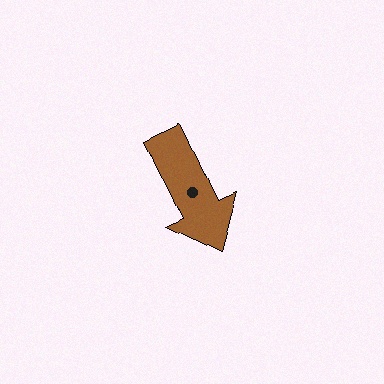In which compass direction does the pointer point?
Southeast.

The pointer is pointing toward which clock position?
Roughly 5 o'clock.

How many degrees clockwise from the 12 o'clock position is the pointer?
Approximately 155 degrees.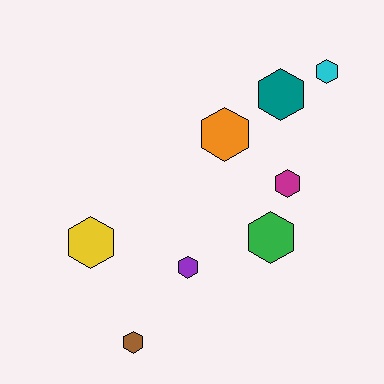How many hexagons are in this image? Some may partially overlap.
There are 8 hexagons.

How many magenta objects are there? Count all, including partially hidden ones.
There is 1 magenta object.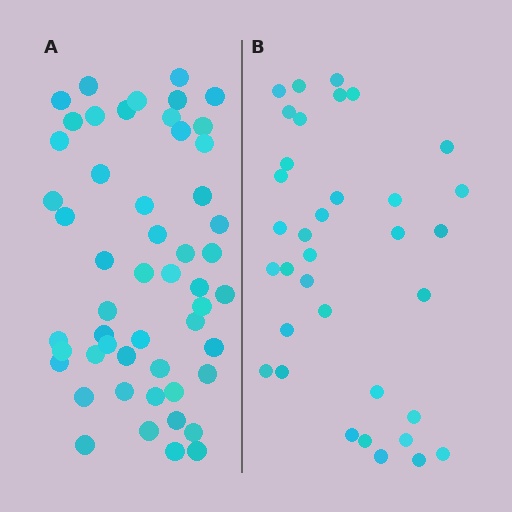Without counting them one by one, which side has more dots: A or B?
Region A (the left region) has more dots.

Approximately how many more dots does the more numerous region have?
Region A has approximately 15 more dots than region B.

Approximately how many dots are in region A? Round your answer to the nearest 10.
About 50 dots. (The exact count is 52, which rounds to 50.)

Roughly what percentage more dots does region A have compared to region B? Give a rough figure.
About 50% more.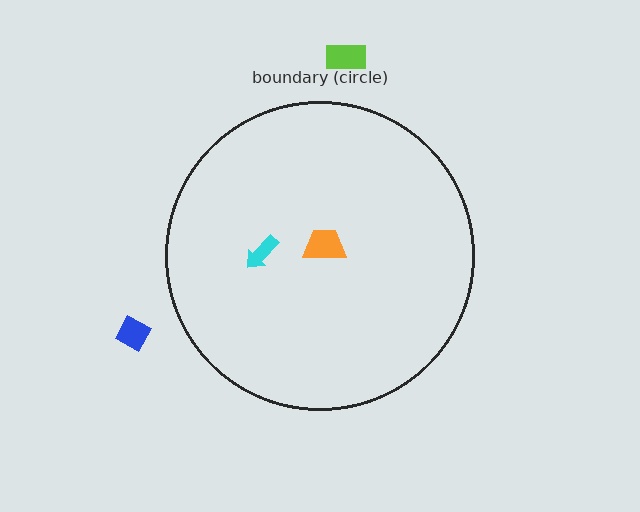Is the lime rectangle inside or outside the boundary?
Outside.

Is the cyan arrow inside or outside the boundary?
Inside.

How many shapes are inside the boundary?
2 inside, 2 outside.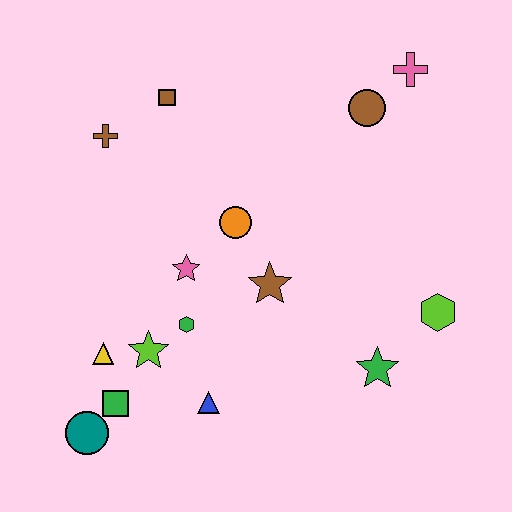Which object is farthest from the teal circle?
The pink cross is farthest from the teal circle.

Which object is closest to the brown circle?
The pink cross is closest to the brown circle.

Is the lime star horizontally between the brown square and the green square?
Yes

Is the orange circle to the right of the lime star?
Yes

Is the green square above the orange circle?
No